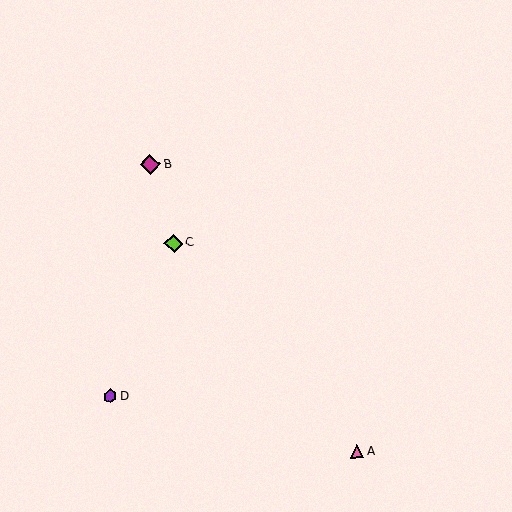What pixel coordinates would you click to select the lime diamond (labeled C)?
Click at (174, 243) to select the lime diamond C.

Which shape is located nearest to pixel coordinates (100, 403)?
The purple hexagon (labeled D) at (110, 396) is nearest to that location.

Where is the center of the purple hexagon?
The center of the purple hexagon is at (110, 396).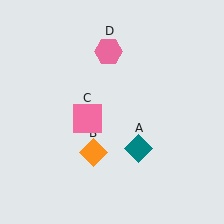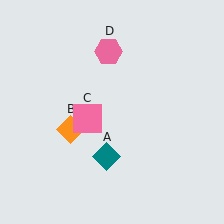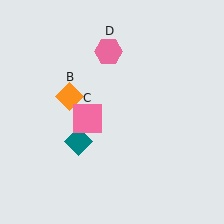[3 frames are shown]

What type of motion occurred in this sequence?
The teal diamond (object A), orange diamond (object B) rotated clockwise around the center of the scene.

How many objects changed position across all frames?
2 objects changed position: teal diamond (object A), orange diamond (object B).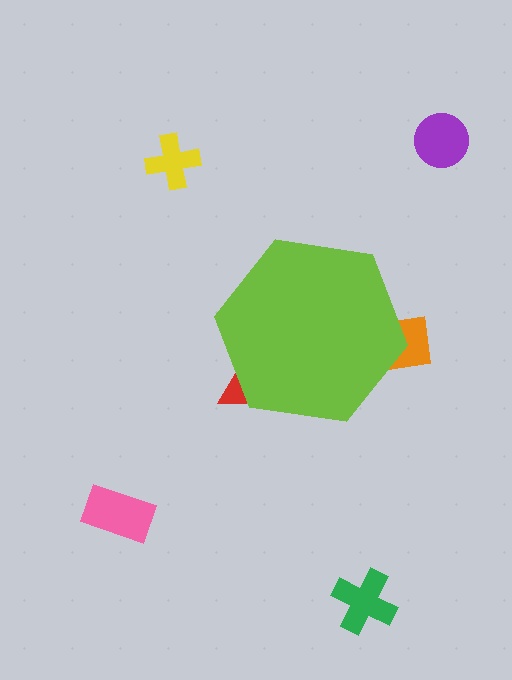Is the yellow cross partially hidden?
No, the yellow cross is fully visible.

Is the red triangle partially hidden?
Yes, the red triangle is partially hidden behind the lime hexagon.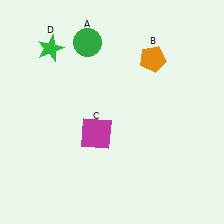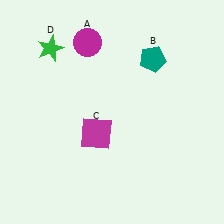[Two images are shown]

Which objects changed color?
A changed from green to magenta. B changed from orange to teal.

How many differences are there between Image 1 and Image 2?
There are 2 differences between the two images.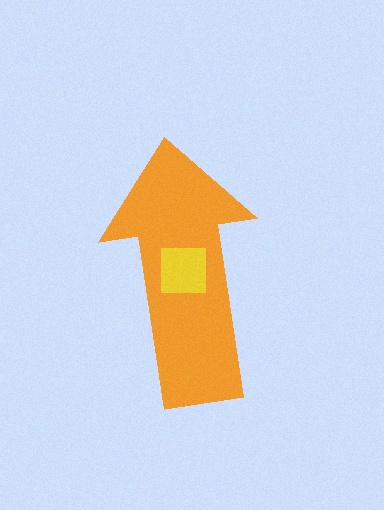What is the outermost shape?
The orange arrow.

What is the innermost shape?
The yellow square.